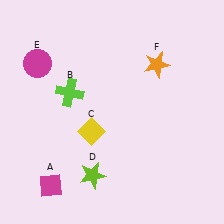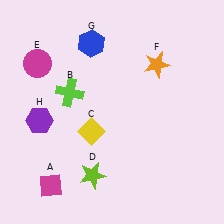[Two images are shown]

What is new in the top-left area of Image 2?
A blue hexagon (G) was added in the top-left area of Image 2.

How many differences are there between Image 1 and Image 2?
There are 2 differences between the two images.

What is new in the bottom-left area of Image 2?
A purple hexagon (H) was added in the bottom-left area of Image 2.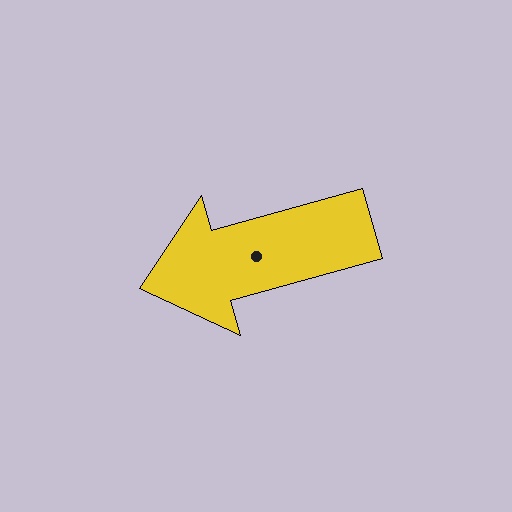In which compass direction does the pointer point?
West.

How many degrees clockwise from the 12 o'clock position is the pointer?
Approximately 255 degrees.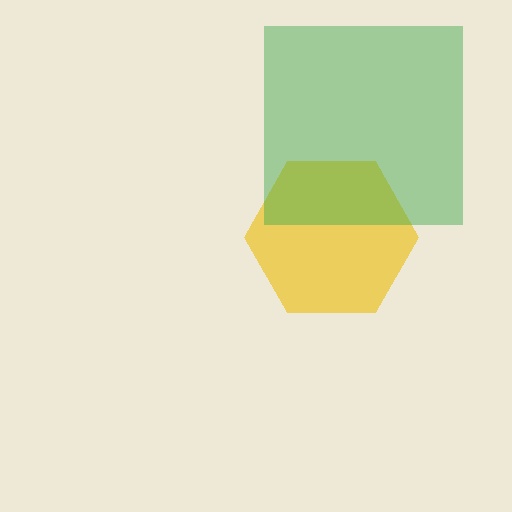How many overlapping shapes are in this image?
There are 2 overlapping shapes in the image.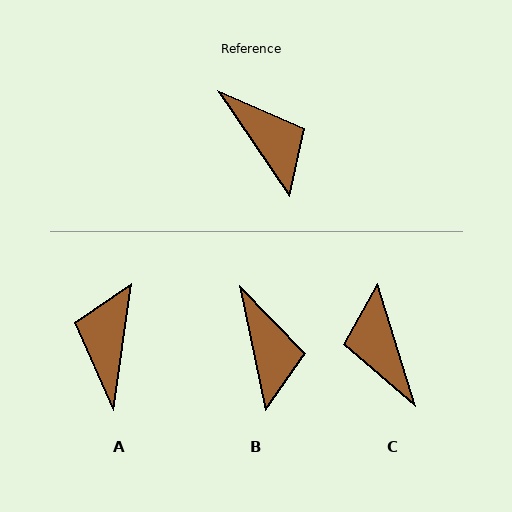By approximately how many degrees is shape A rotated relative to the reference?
Approximately 137 degrees counter-clockwise.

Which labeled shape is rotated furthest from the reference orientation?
C, about 163 degrees away.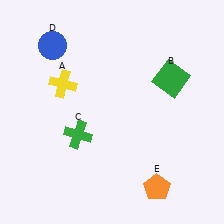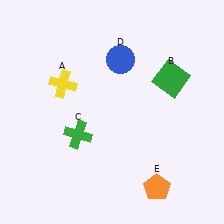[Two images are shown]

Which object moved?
The blue circle (D) moved right.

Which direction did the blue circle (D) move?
The blue circle (D) moved right.